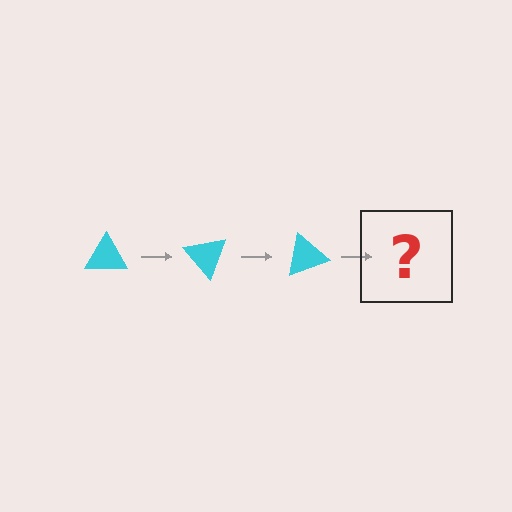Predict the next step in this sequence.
The next step is a cyan triangle rotated 150 degrees.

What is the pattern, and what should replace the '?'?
The pattern is that the triangle rotates 50 degrees each step. The '?' should be a cyan triangle rotated 150 degrees.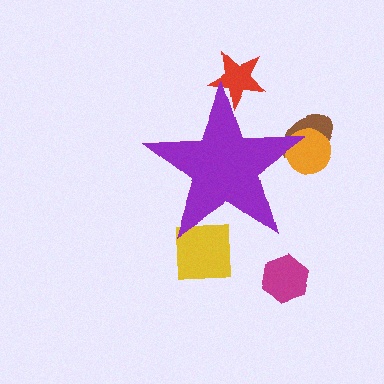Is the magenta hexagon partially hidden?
No, the magenta hexagon is fully visible.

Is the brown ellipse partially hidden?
Yes, the brown ellipse is partially hidden behind the purple star.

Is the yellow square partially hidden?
Yes, the yellow square is partially hidden behind the purple star.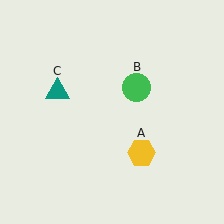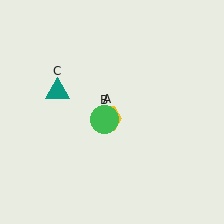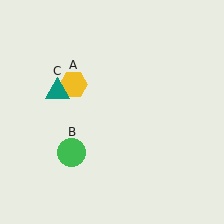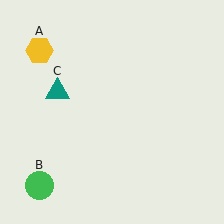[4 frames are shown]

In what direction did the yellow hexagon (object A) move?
The yellow hexagon (object A) moved up and to the left.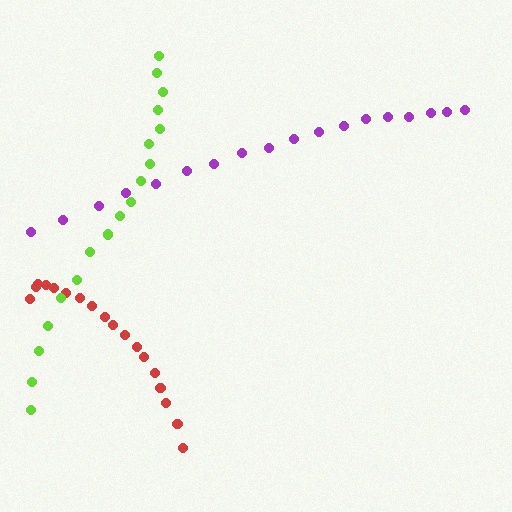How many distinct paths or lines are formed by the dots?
There are 3 distinct paths.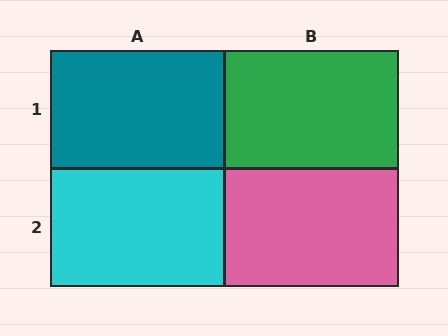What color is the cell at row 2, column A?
Cyan.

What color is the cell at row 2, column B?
Pink.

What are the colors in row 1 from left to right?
Teal, green.